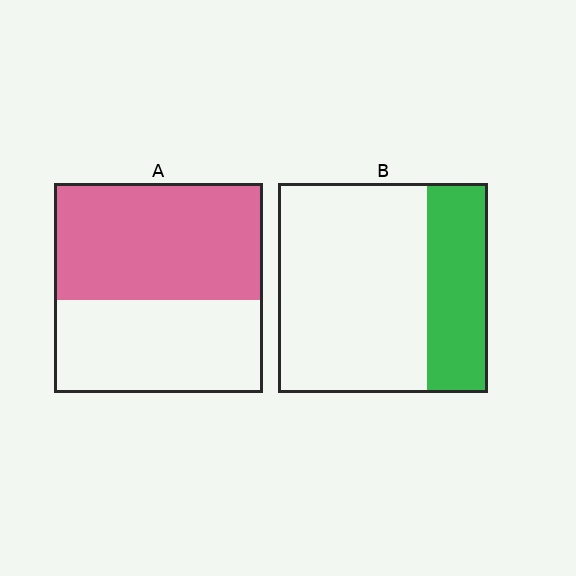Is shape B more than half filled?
No.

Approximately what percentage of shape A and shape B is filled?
A is approximately 55% and B is approximately 30%.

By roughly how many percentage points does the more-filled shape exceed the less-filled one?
By roughly 25 percentage points (A over B).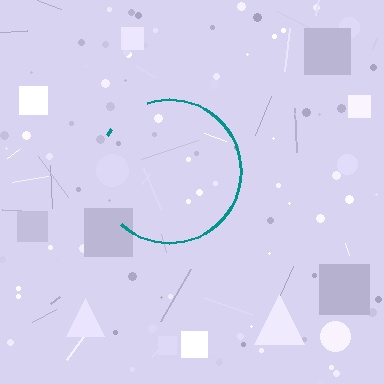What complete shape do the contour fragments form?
The contour fragments form a circle.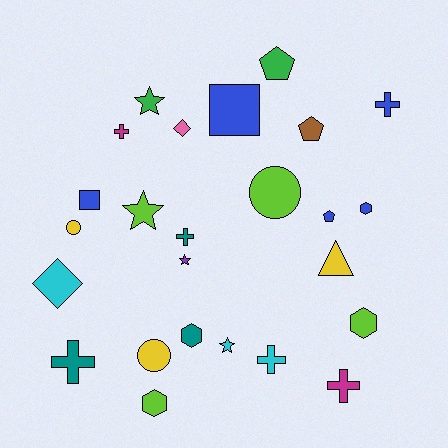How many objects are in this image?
There are 25 objects.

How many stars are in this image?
There are 4 stars.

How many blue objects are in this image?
There are 5 blue objects.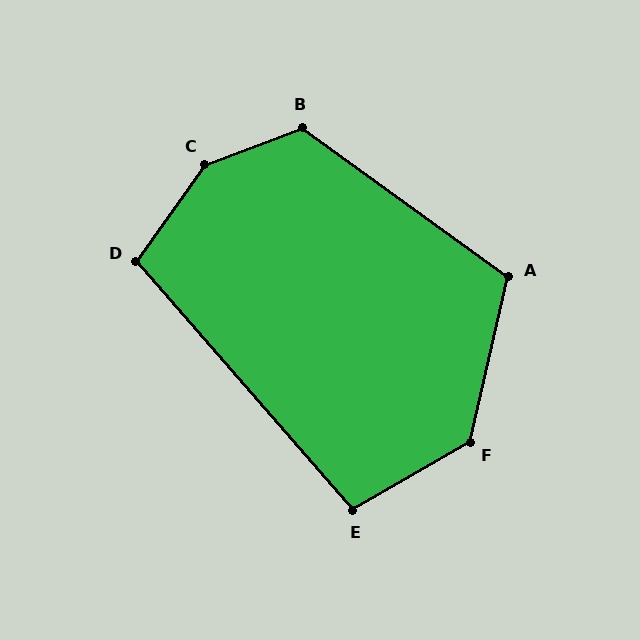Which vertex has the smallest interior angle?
E, at approximately 101 degrees.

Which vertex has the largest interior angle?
C, at approximately 146 degrees.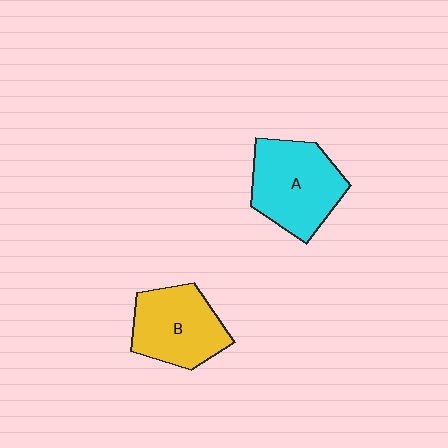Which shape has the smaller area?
Shape B (yellow).